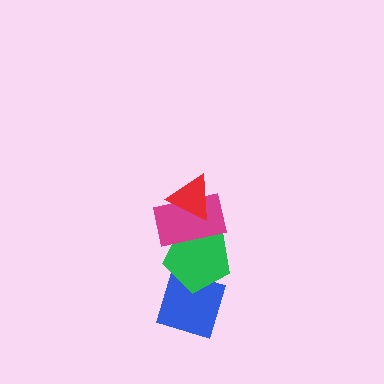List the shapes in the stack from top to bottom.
From top to bottom: the red triangle, the magenta rectangle, the green pentagon, the blue diamond.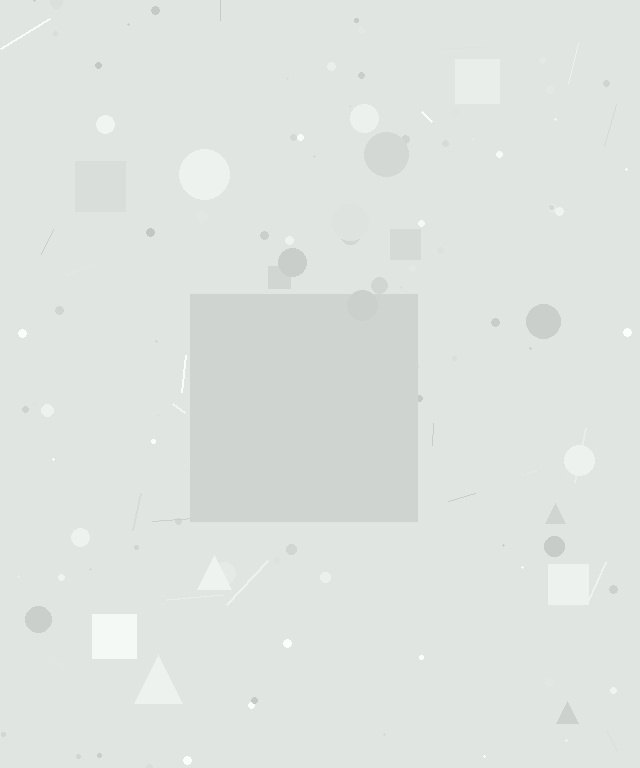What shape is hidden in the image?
A square is hidden in the image.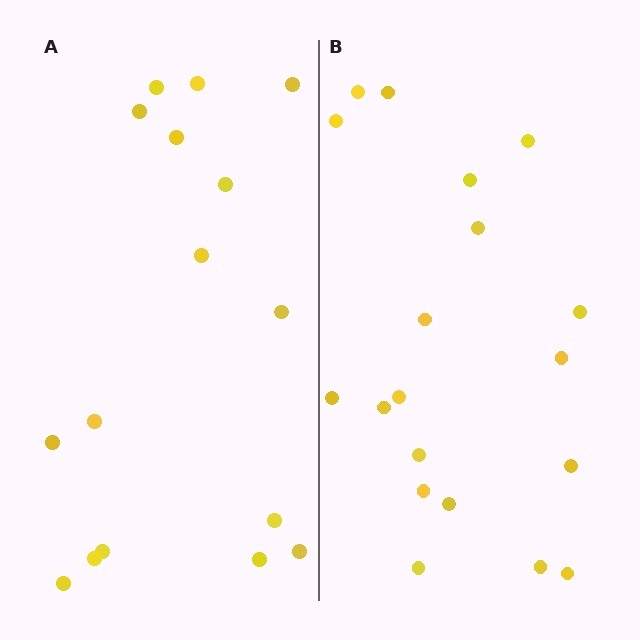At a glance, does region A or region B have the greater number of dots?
Region B (the right region) has more dots.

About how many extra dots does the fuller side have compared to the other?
Region B has just a few more — roughly 2 or 3 more dots than region A.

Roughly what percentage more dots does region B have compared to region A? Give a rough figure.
About 20% more.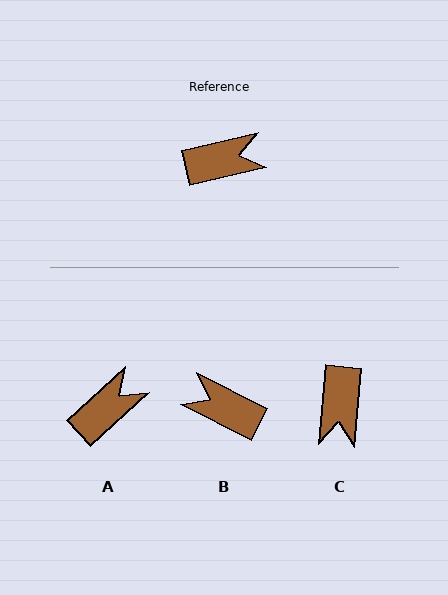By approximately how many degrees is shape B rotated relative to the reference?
Approximately 140 degrees counter-clockwise.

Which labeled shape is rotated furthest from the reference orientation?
B, about 140 degrees away.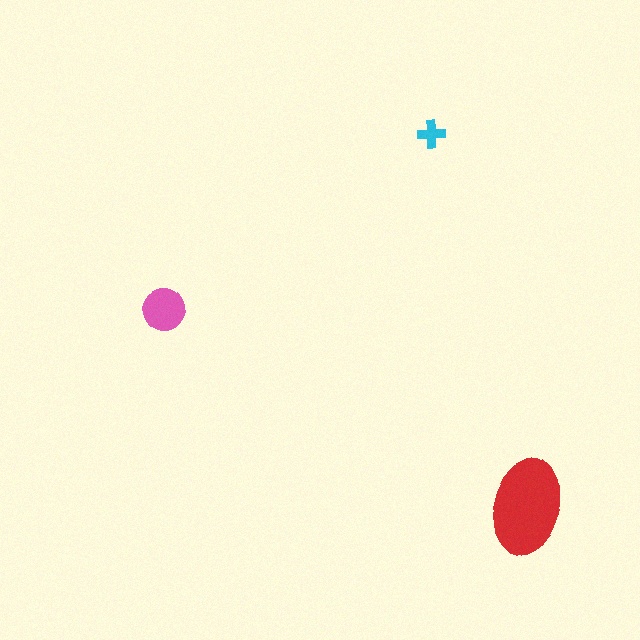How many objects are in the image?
There are 3 objects in the image.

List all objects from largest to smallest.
The red ellipse, the pink circle, the cyan cross.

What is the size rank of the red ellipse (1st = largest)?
1st.